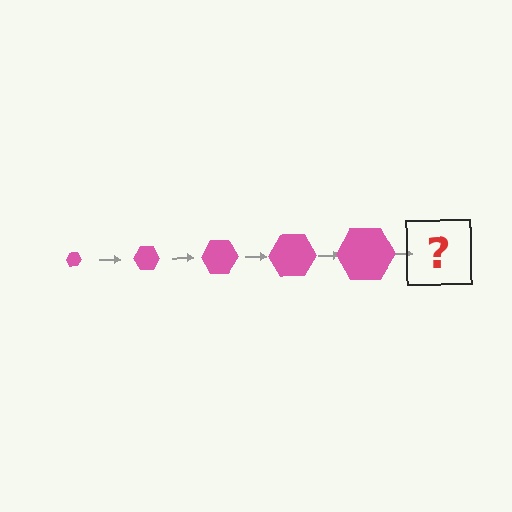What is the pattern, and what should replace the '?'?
The pattern is that the hexagon gets progressively larger each step. The '?' should be a pink hexagon, larger than the previous one.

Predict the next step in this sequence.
The next step is a pink hexagon, larger than the previous one.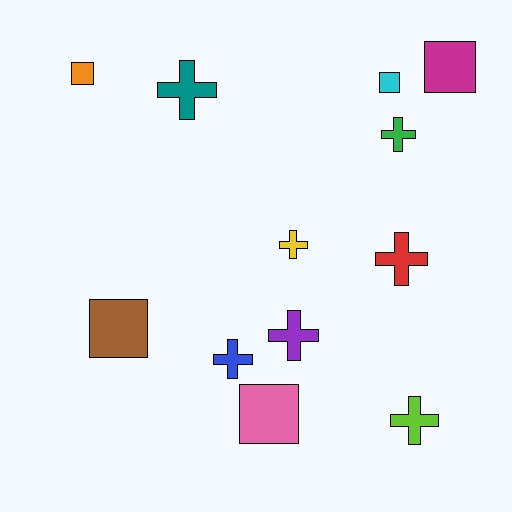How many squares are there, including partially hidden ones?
There are 5 squares.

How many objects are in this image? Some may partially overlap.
There are 12 objects.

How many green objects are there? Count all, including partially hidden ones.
There is 1 green object.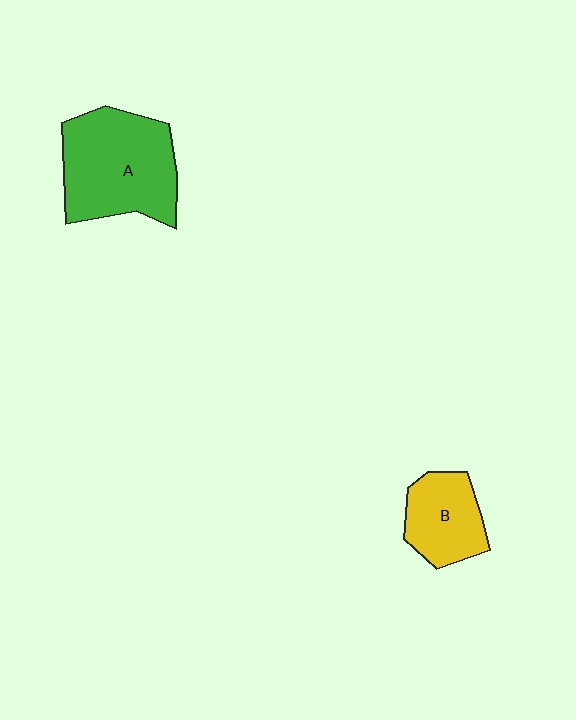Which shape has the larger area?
Shape A (green).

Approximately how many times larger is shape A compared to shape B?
Approximately 1.8 times.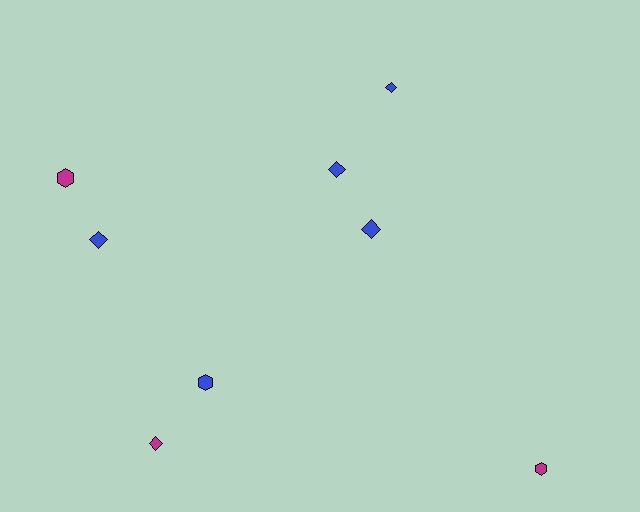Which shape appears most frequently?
Diamond, with 5 objects.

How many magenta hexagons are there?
There are 2 magenta hexagons.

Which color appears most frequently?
Blue, with 5 objects.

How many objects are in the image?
There are 8 objects.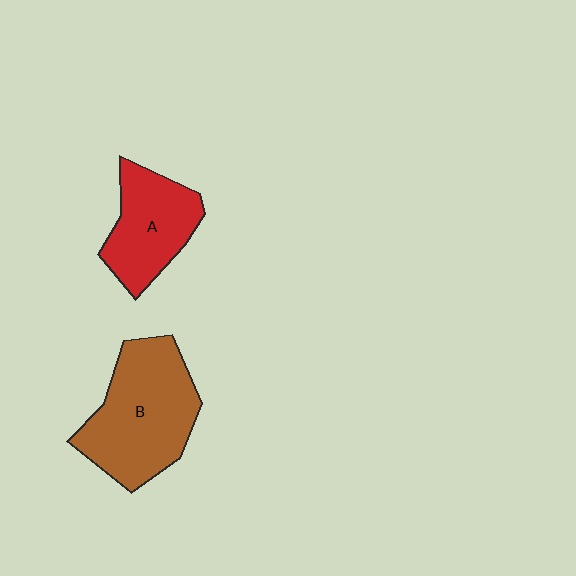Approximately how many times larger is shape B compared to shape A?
Approximately 1.5 times.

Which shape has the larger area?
Shape B (brown).